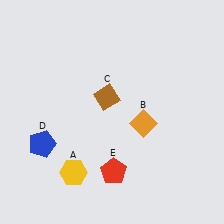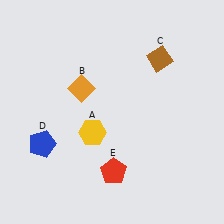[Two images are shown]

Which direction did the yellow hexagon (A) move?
The yellow hexagon (A) moved up.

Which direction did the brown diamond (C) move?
The brown diamond (C) moved right.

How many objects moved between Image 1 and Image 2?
3 objects moved between the two images.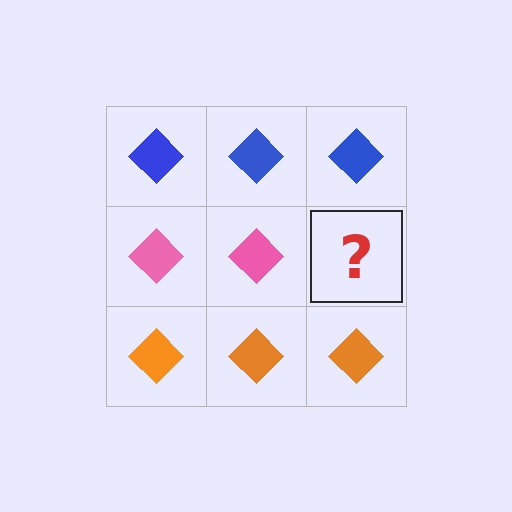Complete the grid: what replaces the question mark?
The question mark should be replaced with a pink diamond.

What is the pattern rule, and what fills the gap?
The rule is that each row has a consistent color. The gap should be filled with a pink diamond.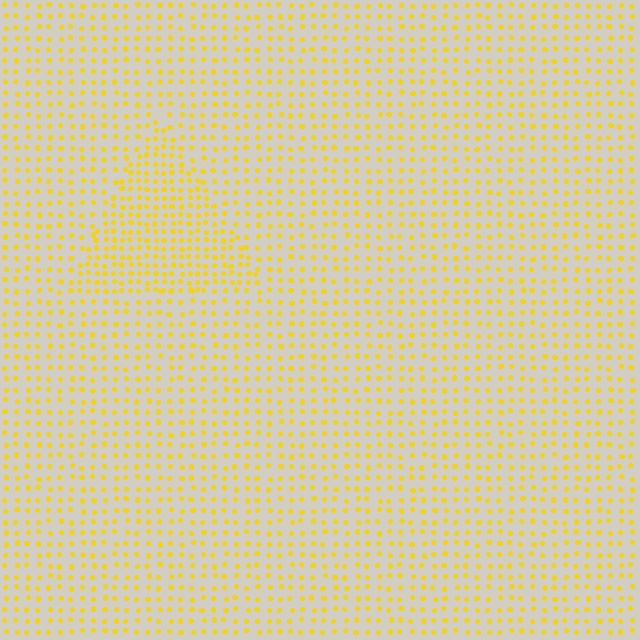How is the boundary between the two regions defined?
The boundary is defined by a change in element density (approximately 1.7x ratio). All elements are the same color, size, and shape.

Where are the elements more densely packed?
The elements are more densely packed inside the triangle boundary.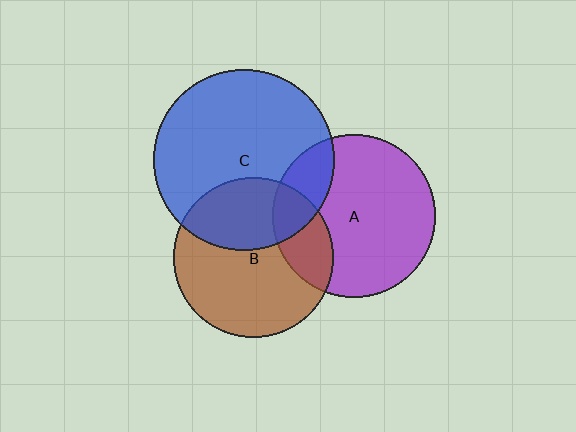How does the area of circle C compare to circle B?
Approximately 1.3 times.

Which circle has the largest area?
Circle C (blue).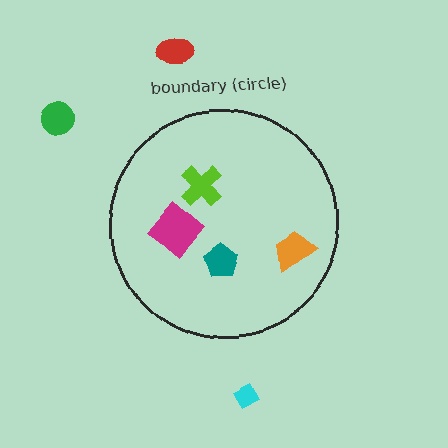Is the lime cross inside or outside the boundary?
Inside.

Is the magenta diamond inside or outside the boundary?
Inside.